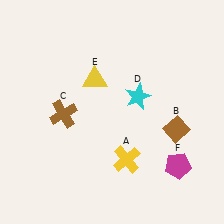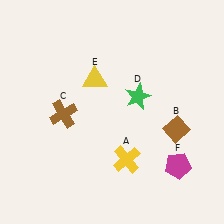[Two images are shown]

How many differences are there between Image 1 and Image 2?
There is 1 difference between the two images.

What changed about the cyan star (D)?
In Image 1, D is cyan. In Image 2, it changed to green.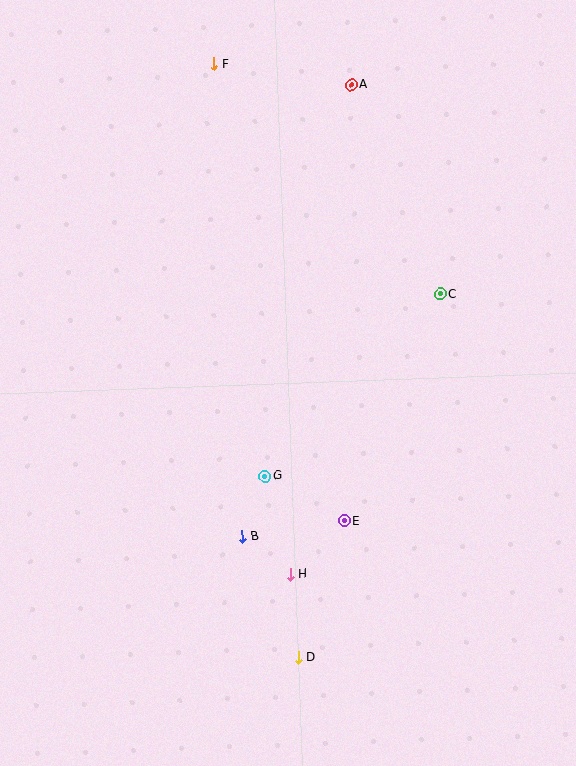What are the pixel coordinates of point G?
Point G is at (265, 476).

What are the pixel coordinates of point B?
Point B is at (242, 536).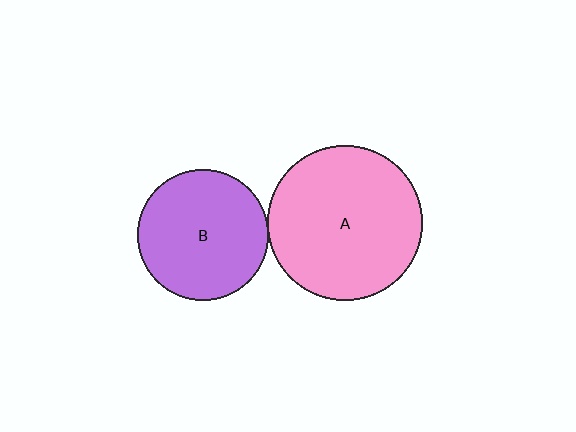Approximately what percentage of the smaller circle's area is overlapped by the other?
Approximately 5%.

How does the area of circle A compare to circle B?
Approximately 1.4 times.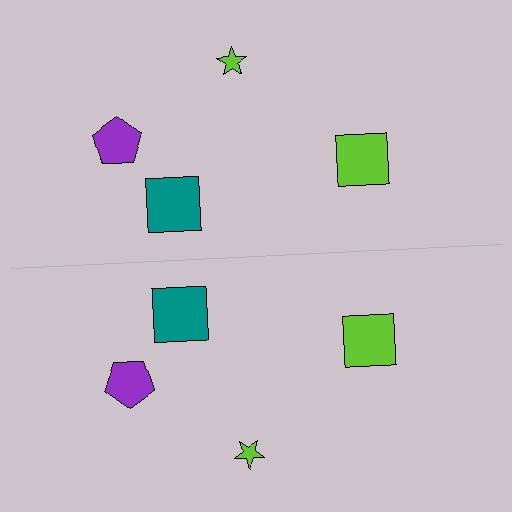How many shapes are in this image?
There are 8 shapes in this image.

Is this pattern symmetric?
Yes, this pattern has bilateral (reflection) symmetry.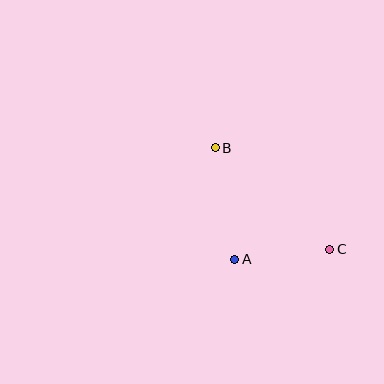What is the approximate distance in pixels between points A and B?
The distance between A and B is approximately 113 pixels.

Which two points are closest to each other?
Points A and C are closest to each other.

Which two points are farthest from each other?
Points B and C are farthest from each other.